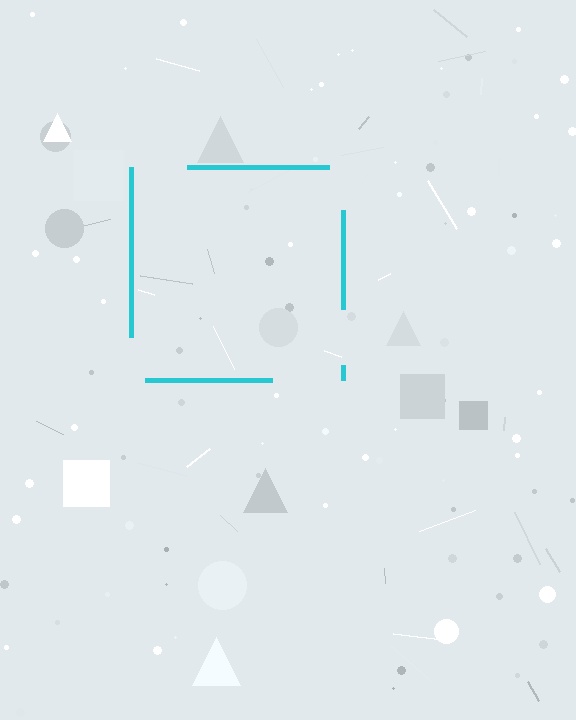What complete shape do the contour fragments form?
The contour fragments form a square.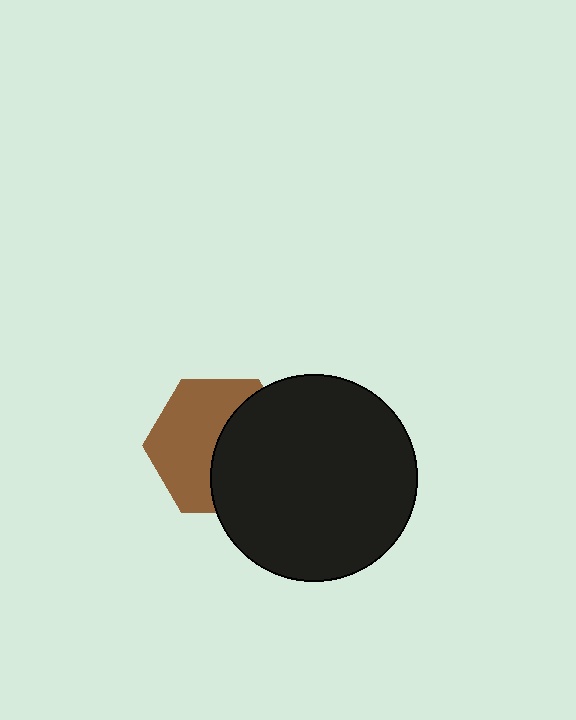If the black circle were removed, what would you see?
You would see the complete brown hexagon.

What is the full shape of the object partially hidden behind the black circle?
The partially hidden object is a brown hexagon.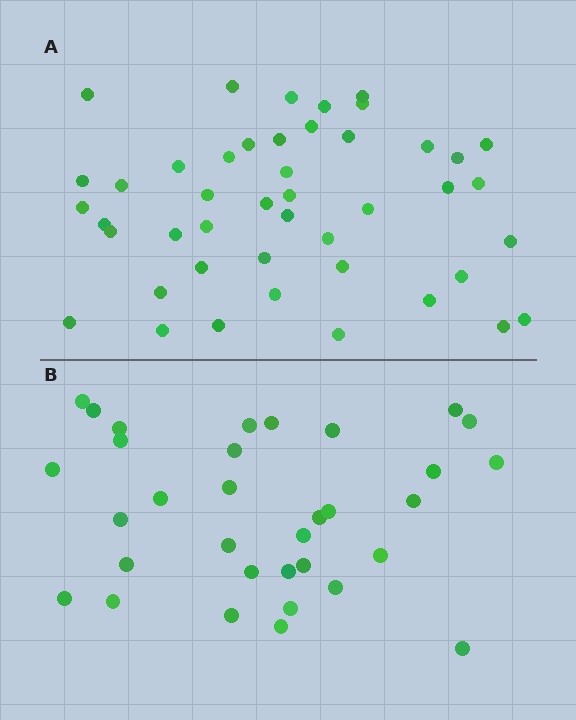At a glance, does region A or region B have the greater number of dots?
Region A (the top region) has more dots.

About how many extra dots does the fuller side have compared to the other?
Region A has roughly 12 or so more dots than region B.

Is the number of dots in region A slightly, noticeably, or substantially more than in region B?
Region A has noticeably more, but not dramatically so. The ratio is roughly 1.4 to 1.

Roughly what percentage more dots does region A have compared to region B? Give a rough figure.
About 35% more.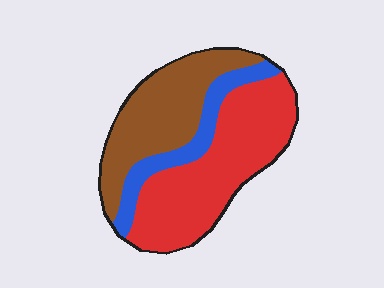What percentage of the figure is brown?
Brown covers around 35% of the figure.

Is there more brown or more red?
Red.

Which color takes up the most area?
Red, at roughly 50%.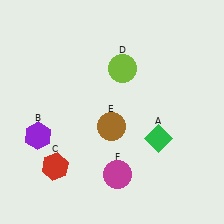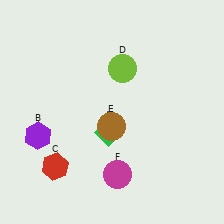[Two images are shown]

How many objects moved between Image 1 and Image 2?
1 object moved between the two images.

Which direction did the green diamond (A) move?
The green diamond (A) moved left.